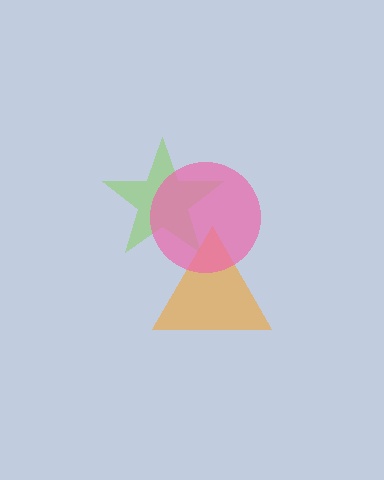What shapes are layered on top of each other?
The layered shapes are: a lime star, an orange triangle, a pink circle.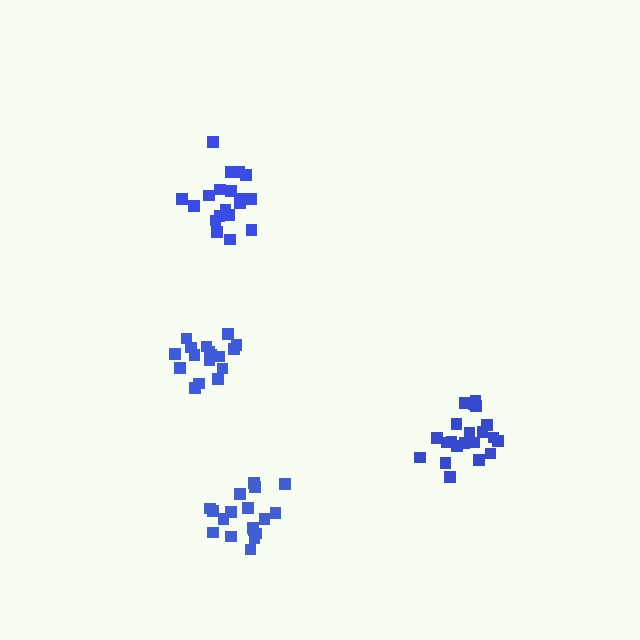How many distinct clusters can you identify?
There are 4 distinct clusters.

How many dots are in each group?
Group 1: 18 dots, Group 2: 17 dots, Group 3: 21 dots, Group 4: 19 dots (75 total).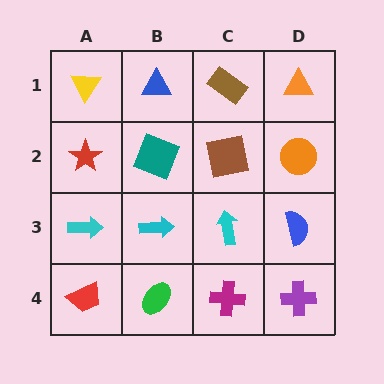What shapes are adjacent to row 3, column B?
A teal square (row 2, column B), a green ellipse (row 4, column B), a cyan arrow (row 3, column A), a cyan arrow (row 3, column C).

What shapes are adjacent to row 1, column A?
A red star (row 2, column A), a blue triangle (row 1, column B).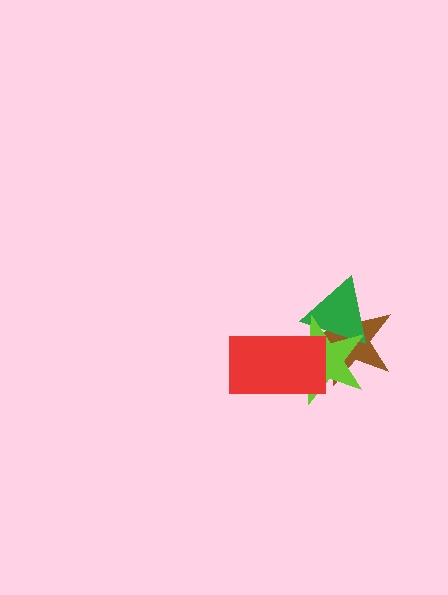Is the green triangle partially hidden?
Yes, it is partially covered by another shape.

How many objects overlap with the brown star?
3 objects overlap with the brown star.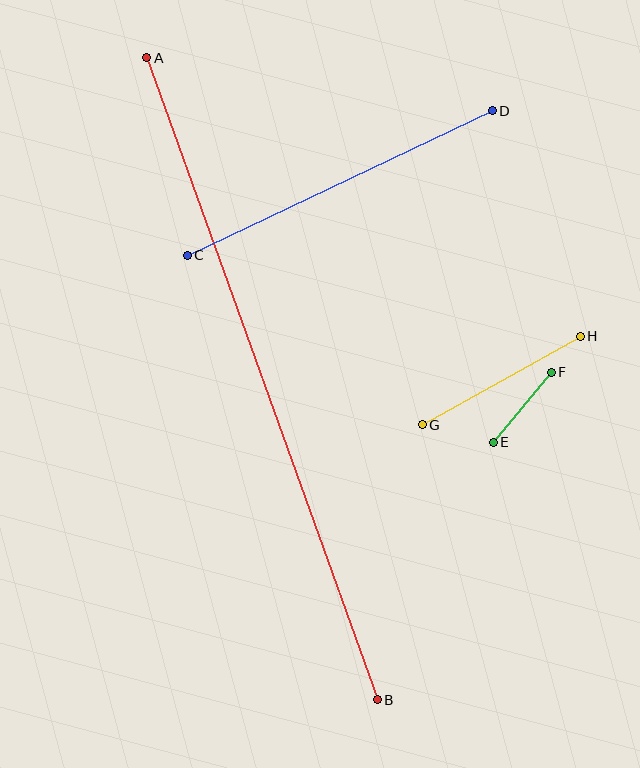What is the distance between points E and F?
The distance is approximately 91 pixels.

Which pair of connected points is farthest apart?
Points A and B are farthest apart.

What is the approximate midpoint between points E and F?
The midpoint is at approximately (522, 407) pixels.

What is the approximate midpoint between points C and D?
The midpoint is at approximately (340, 183) pixels.